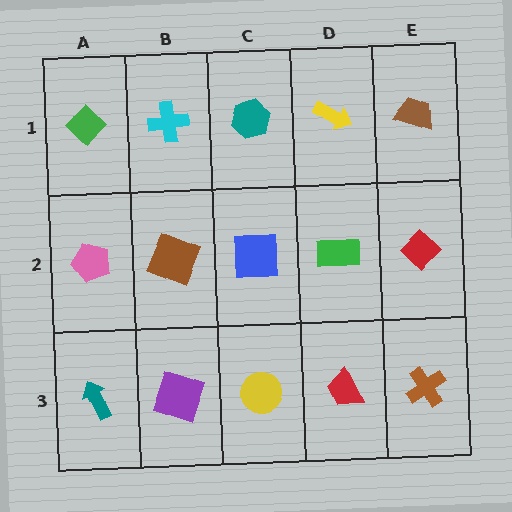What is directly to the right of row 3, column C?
A red trapezoid.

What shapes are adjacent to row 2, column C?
A teal hexagon (row 1, column C), a yellow circle (row 3, column C), a brown square (row 2, column B), a green rectangle (row 2, column D).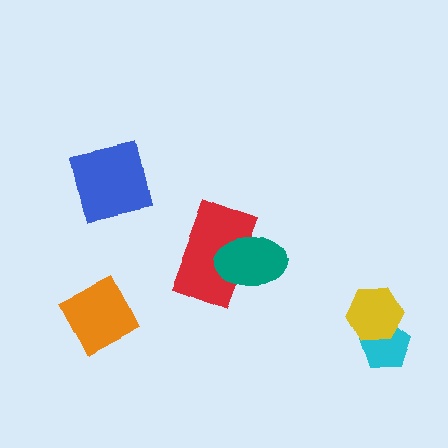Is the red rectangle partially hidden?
Yes, it is partially covered by another shape.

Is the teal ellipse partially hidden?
No, no other shape covers it.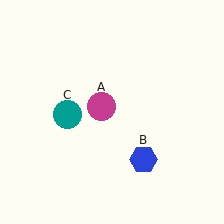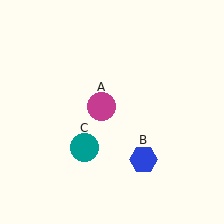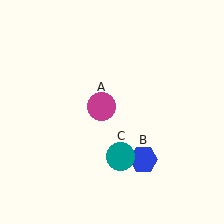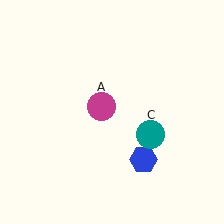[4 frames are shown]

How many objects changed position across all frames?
1 object changed position: teal circle (object C).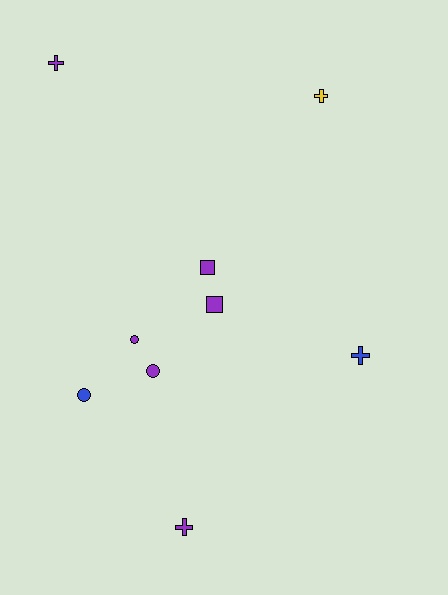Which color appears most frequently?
Purple, with 6 objects.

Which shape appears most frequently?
Cross, with 4 objects.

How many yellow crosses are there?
There is 1 yellow cross.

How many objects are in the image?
There are 9 objects.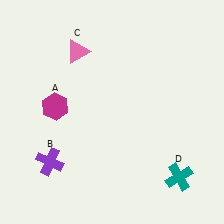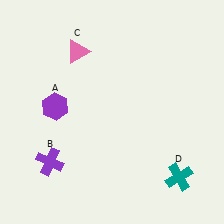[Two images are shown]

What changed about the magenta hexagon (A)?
In Image 1, A is magenta. In Image 2, it changed to purple.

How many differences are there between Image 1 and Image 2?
There is 1 difference between the two images.